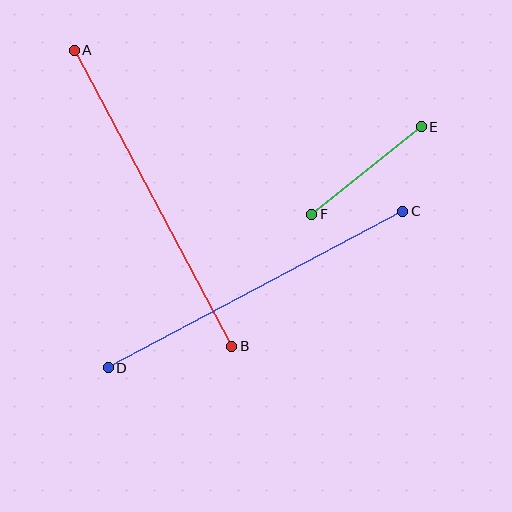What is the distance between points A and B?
The distance is approximately 335 pixels.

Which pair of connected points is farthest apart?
Points A and B are farthest apart.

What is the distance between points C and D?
The distance is approximately 333 pixels.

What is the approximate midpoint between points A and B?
The midpoint is at approximately (153, 198) pixels.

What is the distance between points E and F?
The distance is approximately 140 pixels.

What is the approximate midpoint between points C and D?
The midpoint is at approximately (255, 290) pixels.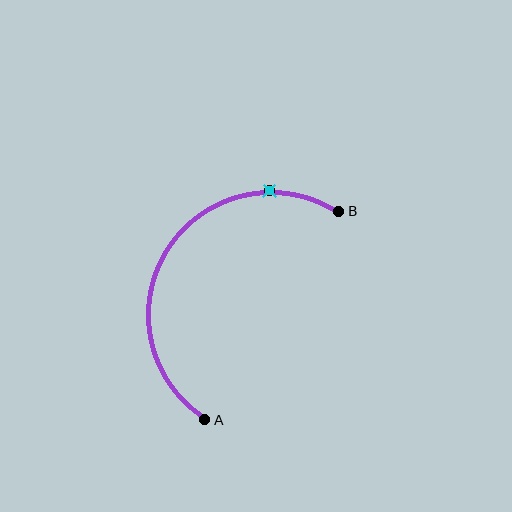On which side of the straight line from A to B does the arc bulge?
The arc bulges to the left of the straight line connecting A and B.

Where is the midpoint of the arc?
The arc midpoint is the point on the curve farthest from the straight line joining A and B. It sits to the left of that line.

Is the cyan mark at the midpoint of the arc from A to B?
No. The cyan mark lies on the arc but is closer to endpoint B. The arc midpoint would be at the point on the curve equidistant along the arc from both A and B.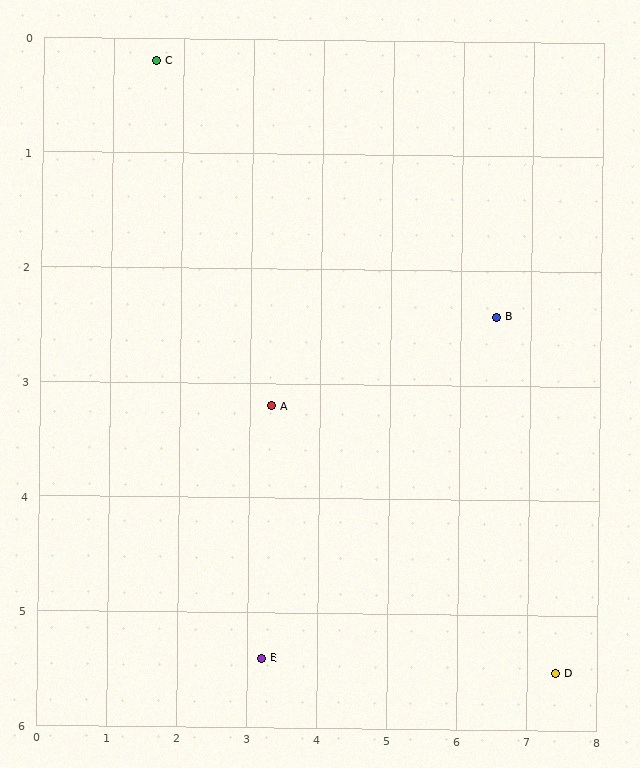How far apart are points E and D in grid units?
Points E and D are about 4.2 grid units apart.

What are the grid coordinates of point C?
Point C is at approximately (1.6, 0.2).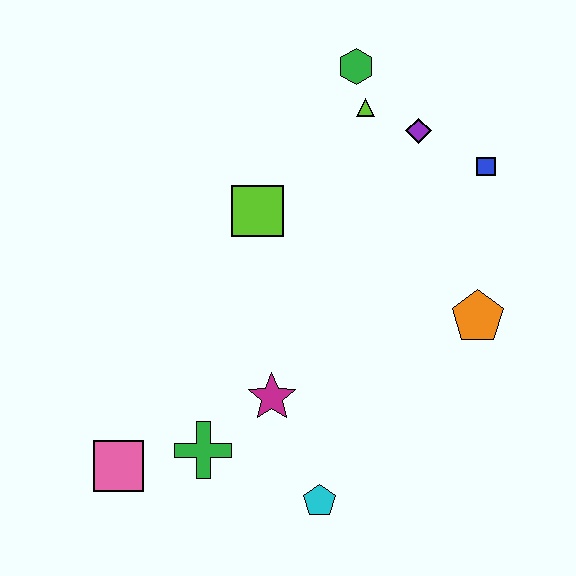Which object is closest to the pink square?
The green cross is closest to the pink square.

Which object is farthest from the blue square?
The pink square is farthest from the blue square.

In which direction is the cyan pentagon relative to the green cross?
The cyan pentagon is to the right of the green cross.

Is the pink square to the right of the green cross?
No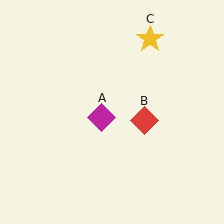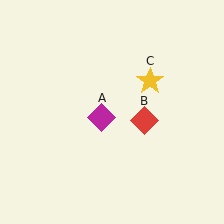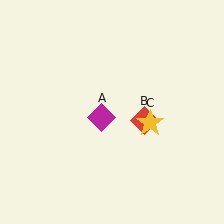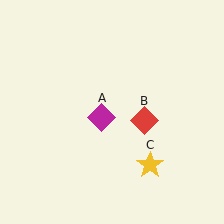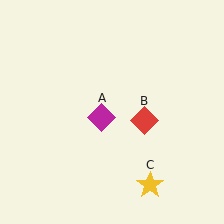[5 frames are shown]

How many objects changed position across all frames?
1 object changed position: yellow star (object C).